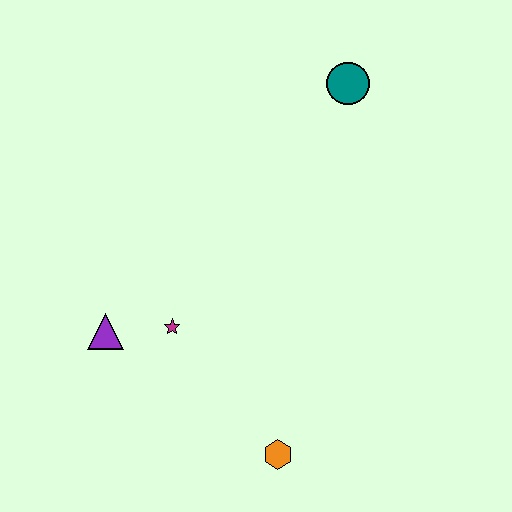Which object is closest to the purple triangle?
The magenta star is closest to the purple triangle.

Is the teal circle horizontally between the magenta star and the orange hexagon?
No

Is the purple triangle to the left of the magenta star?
Yes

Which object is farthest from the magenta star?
The teal circle is farthest from the magenta star.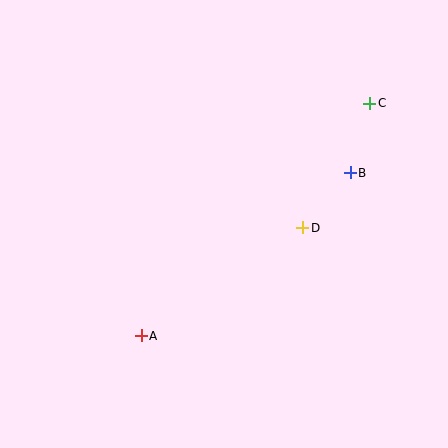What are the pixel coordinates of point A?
Point A is at (141, 336).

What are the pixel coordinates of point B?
Point B is at (350, 173).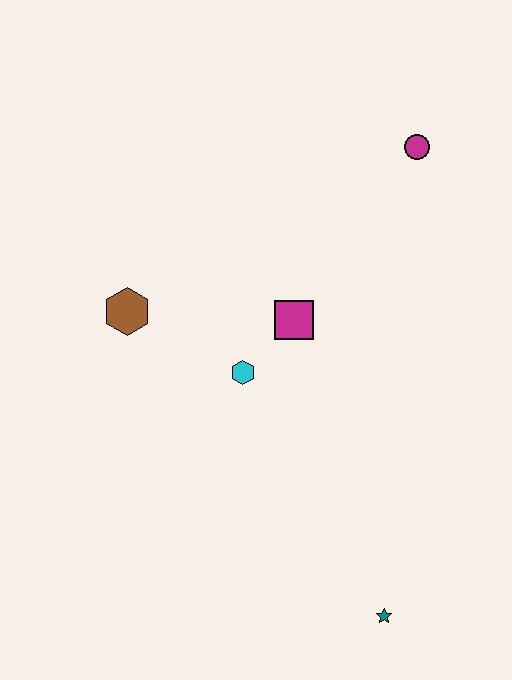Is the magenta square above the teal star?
Yes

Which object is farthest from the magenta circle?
The teal star is farthest from the magenta circle.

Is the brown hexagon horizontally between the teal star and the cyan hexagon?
No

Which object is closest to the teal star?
The cyan hexagon is closest to the teal star.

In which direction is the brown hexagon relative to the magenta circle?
The brown hexagon is to the left of the magenta circle.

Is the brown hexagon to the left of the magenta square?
Yes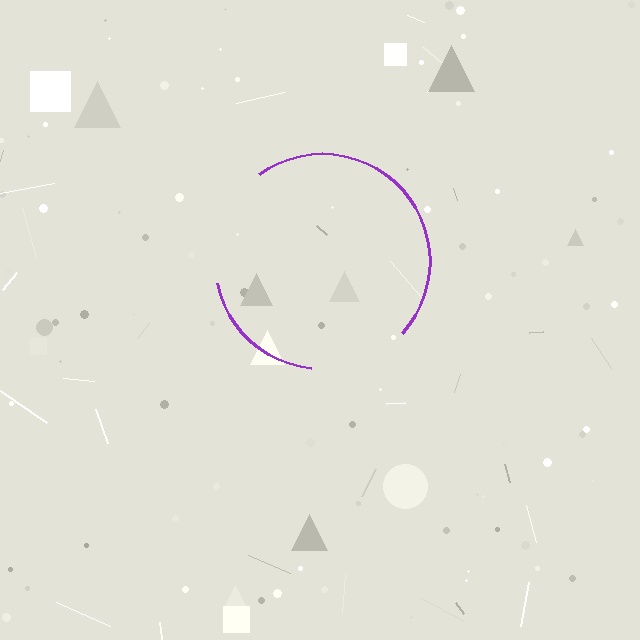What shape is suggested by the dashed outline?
The dashed outline suggests a circle.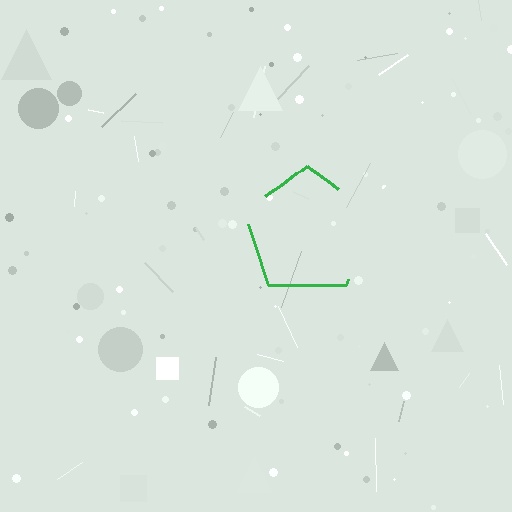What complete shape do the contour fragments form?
The contour fragments form a pentagon.